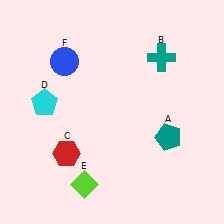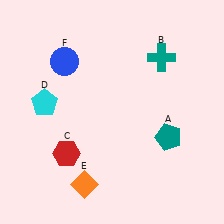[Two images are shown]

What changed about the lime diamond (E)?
In Image 1, E is lime. In Image 2, it changed to orange.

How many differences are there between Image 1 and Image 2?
There is 1 difference between the two images.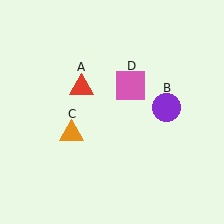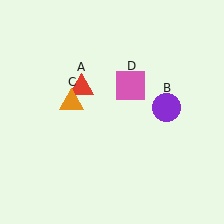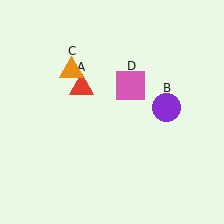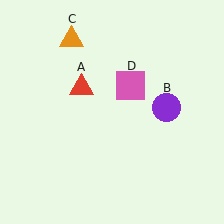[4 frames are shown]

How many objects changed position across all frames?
1 object changed position: orange triangle (object C).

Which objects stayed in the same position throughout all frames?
Red triangle (object A) and purple circle (object B) and pink square (object D) remained stationary.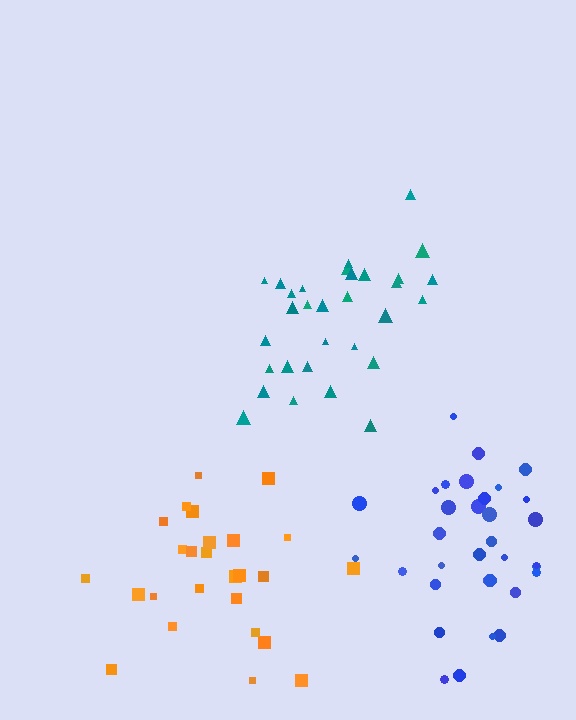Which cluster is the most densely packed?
Teal.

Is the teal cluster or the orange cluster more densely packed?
Teal.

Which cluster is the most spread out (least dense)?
Orange.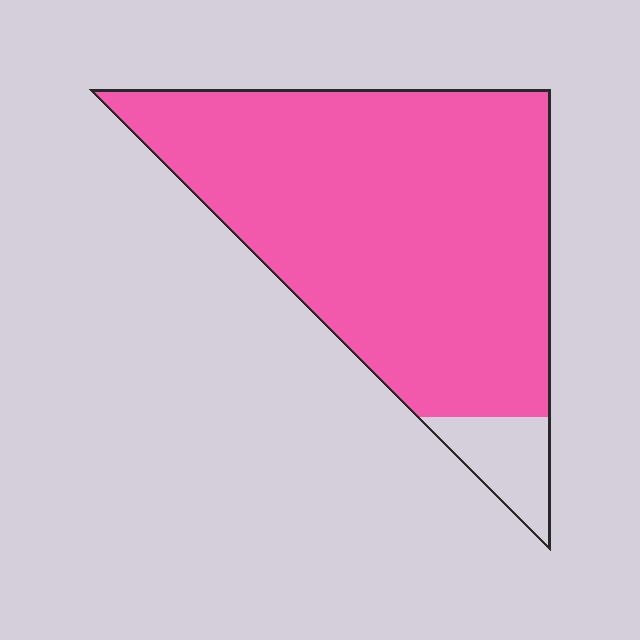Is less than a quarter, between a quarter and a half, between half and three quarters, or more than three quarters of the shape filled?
More than three quarters.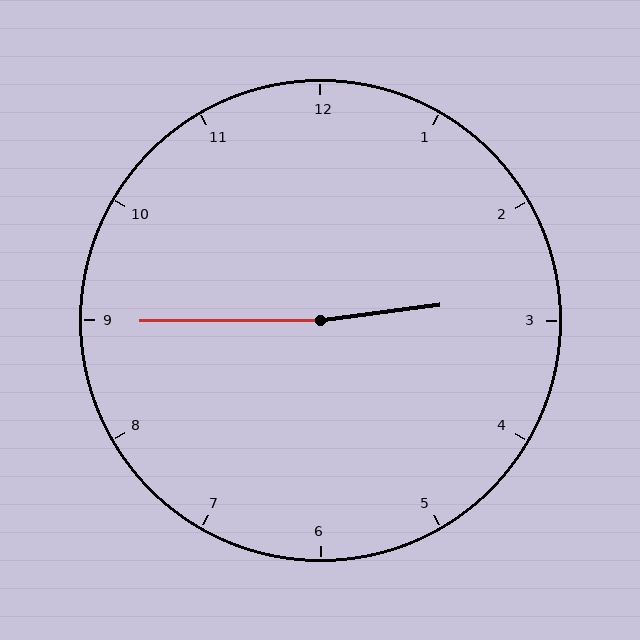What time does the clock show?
2:45.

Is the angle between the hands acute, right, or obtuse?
It is obtuse.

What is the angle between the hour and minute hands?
Approximately 172 degrees.